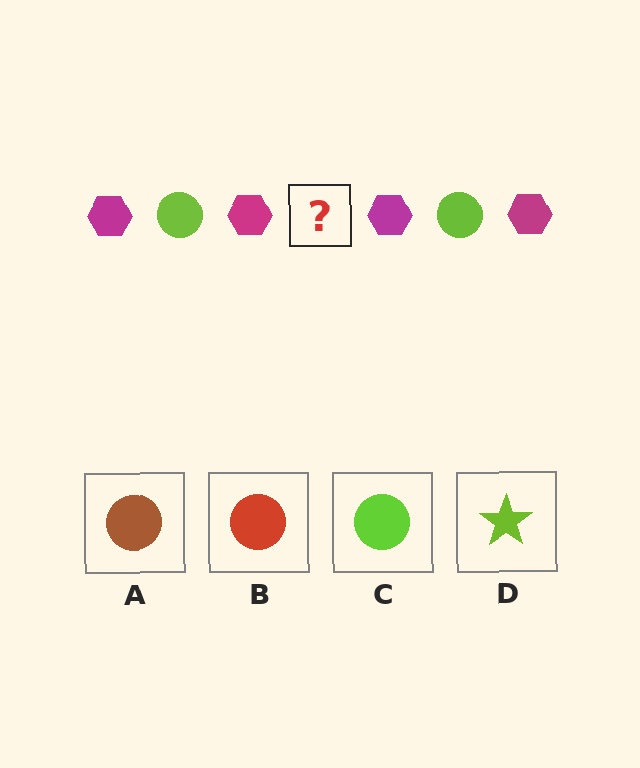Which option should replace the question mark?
Option C.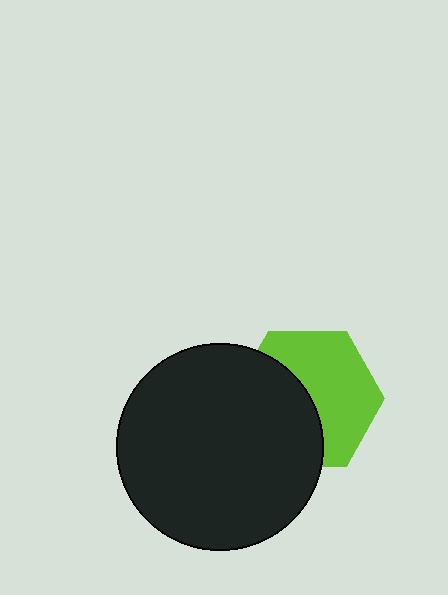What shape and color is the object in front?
The object in front is a black circle.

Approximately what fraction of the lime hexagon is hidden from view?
Roughly 46% of the lime hexagon is hidden behind the black circle.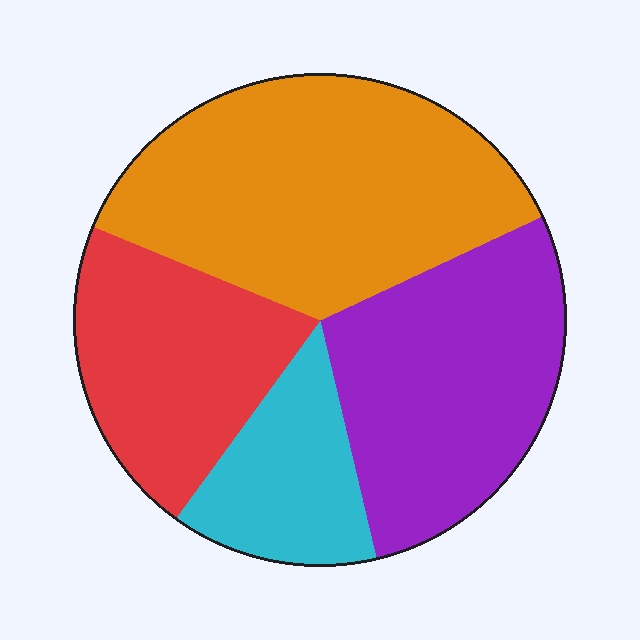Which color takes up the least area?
Cyan, at roughly 15%.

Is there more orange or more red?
Orange.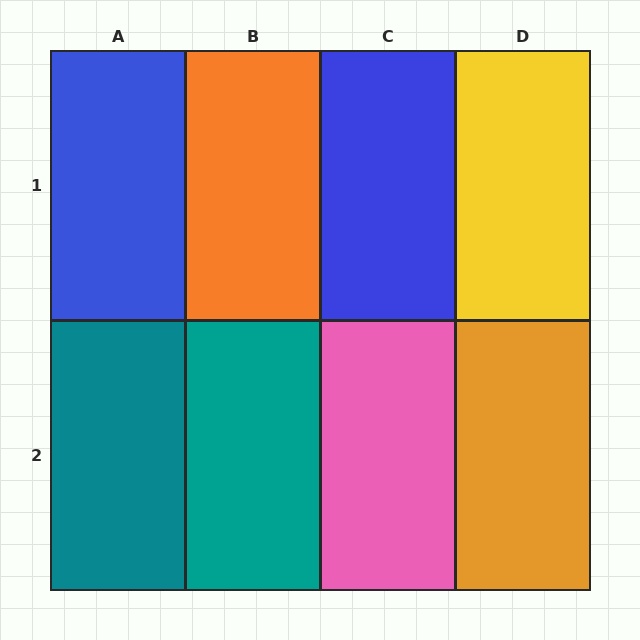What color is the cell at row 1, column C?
Blue.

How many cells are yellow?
1 cell is yellow.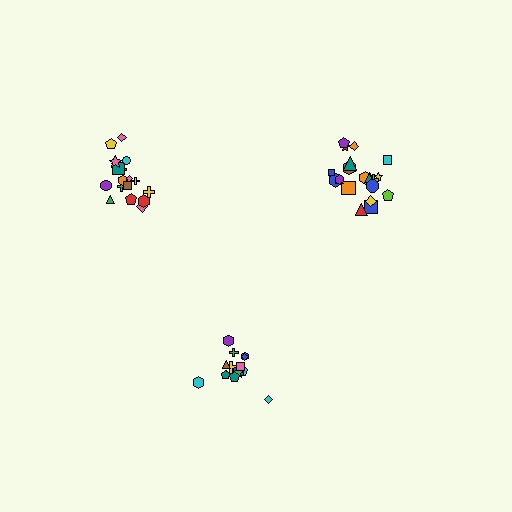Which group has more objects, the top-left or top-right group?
The top-right group.